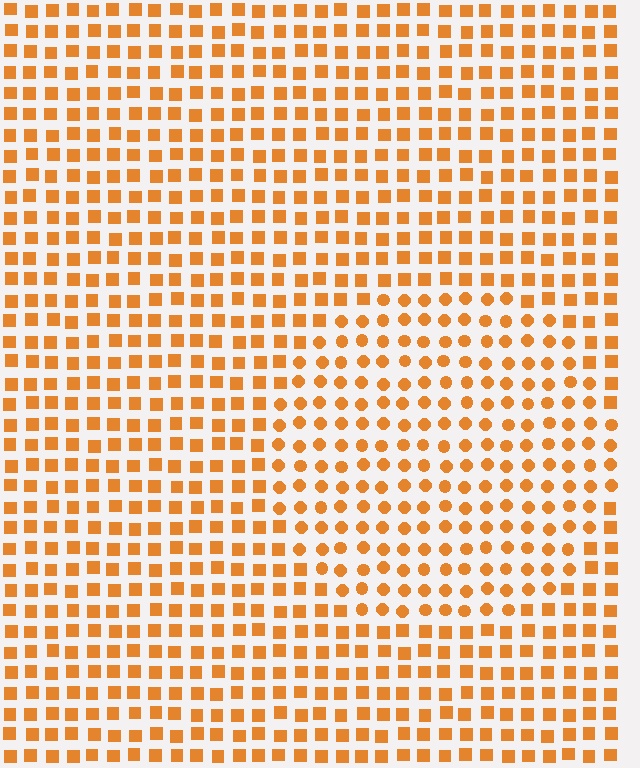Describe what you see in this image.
The image is filled with small orange elements arranged in a uniform grid. A circle-shaped region contains circles, while the surrounding area contains squares. The boundary is defined purely by the change in element shape.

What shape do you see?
I see a circle.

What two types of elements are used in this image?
The image uses circles inside the circle region and squares outside it.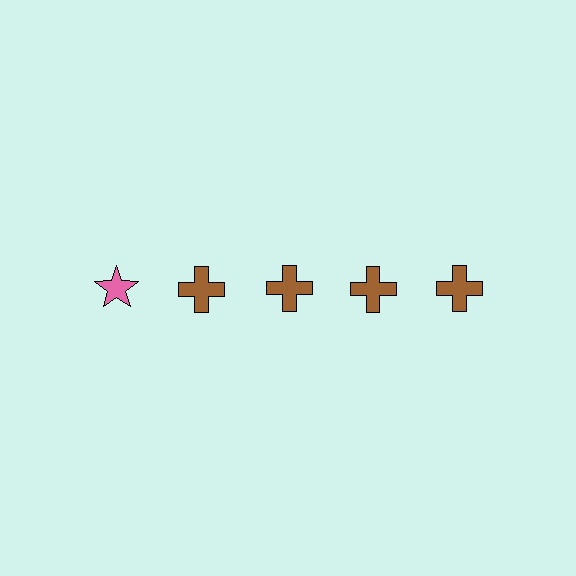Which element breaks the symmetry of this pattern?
The pink star in the top row, leftmost column breaks the symmetry. All other shapes are brown crosses.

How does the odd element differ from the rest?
It differs in both color (pink instead of brown) and shape (star instead of cross).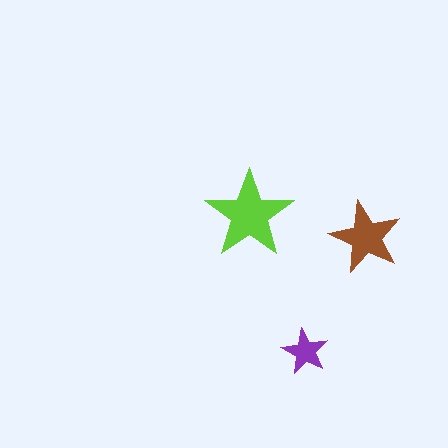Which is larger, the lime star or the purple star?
The lime one.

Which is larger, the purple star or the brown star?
The brown one.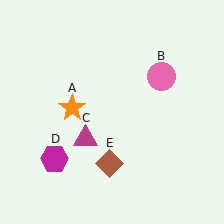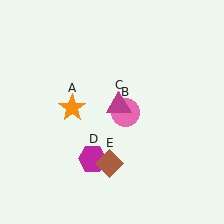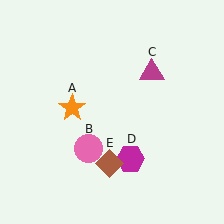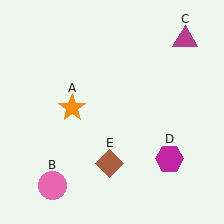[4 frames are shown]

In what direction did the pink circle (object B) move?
The pink circle (object B) moved down and to the left.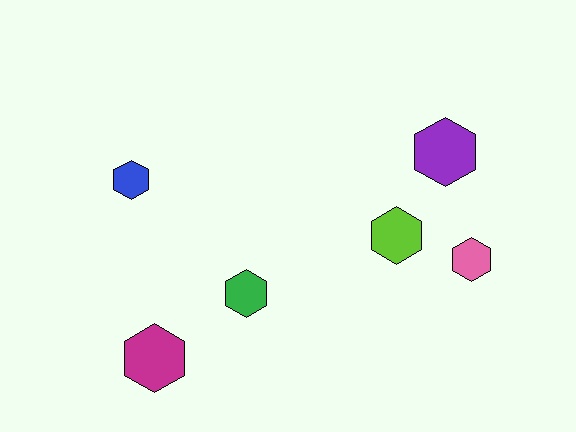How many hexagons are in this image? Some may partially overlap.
There are 6 hexagons.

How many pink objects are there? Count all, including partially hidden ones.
There is 1 pink object.